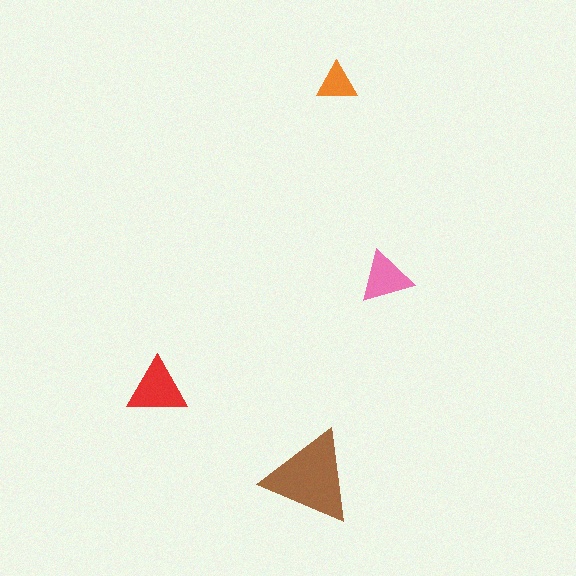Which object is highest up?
The orange triangle is topmost.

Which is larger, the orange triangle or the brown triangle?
The brown one.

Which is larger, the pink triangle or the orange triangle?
The pink one.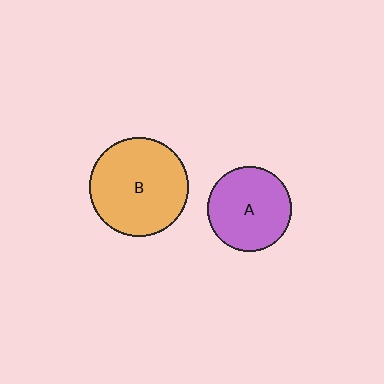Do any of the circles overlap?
No, none of the circles overlap.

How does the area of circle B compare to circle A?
Approximately 1.4 times.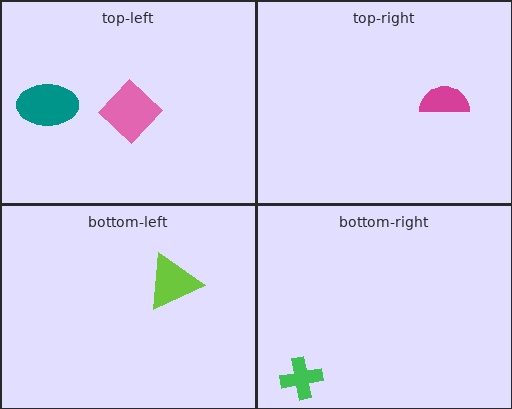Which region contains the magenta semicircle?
The top-right region.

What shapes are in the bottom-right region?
The green cross.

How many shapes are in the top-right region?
1.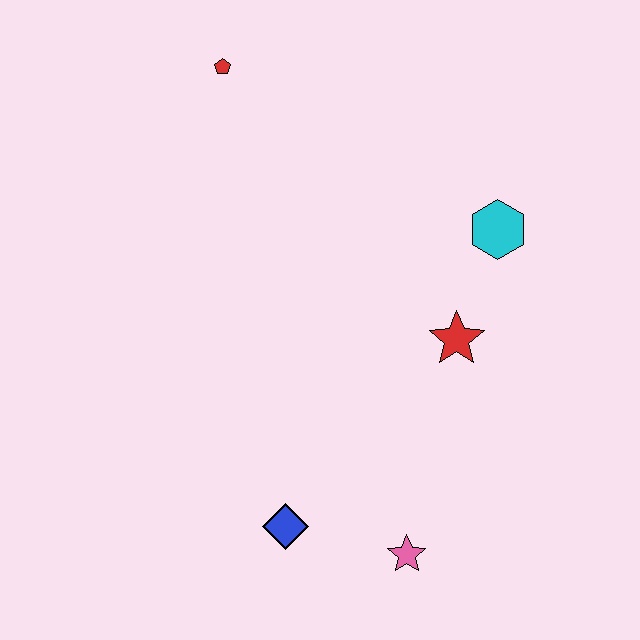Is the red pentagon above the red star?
Yes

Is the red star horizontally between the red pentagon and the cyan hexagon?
Yes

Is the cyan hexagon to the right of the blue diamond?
Yes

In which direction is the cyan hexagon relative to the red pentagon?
The cyan hexagon is to the right of the red pentagon.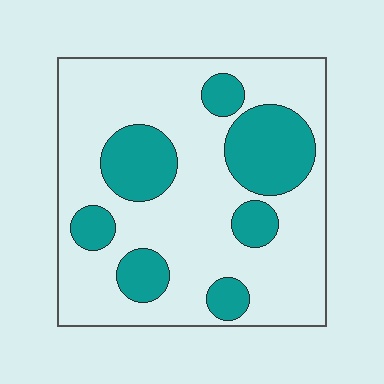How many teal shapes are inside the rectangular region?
7.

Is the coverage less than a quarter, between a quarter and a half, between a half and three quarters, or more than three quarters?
Between a quarter and a half.